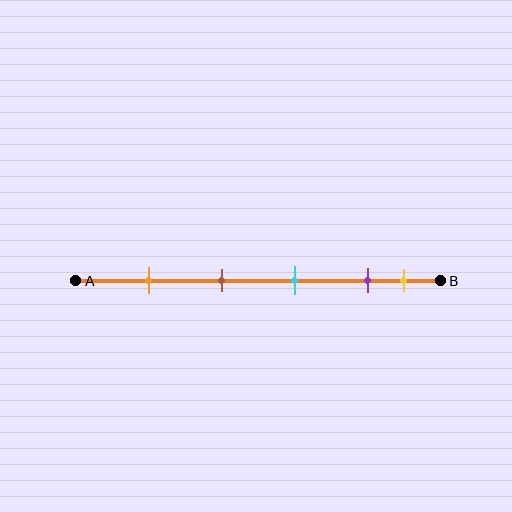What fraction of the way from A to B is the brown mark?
The brown mark is approximately 40% (0.4) of the way from A to B.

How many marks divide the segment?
There are 5 marks dividing the segment.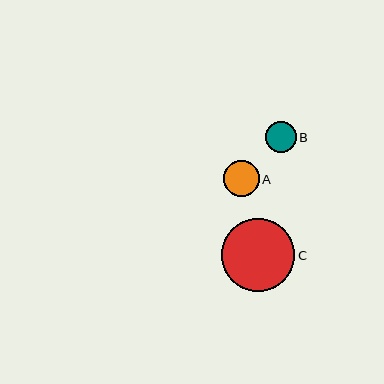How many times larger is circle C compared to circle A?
Circle C is approximately 2.0 times the size of circle A.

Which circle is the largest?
Circle C is the largest with a size of approximately 73 pixels.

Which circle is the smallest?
Circle B is the smallest with a size of approximately 31 pixels.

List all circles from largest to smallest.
From largest to smallest: C, A, B.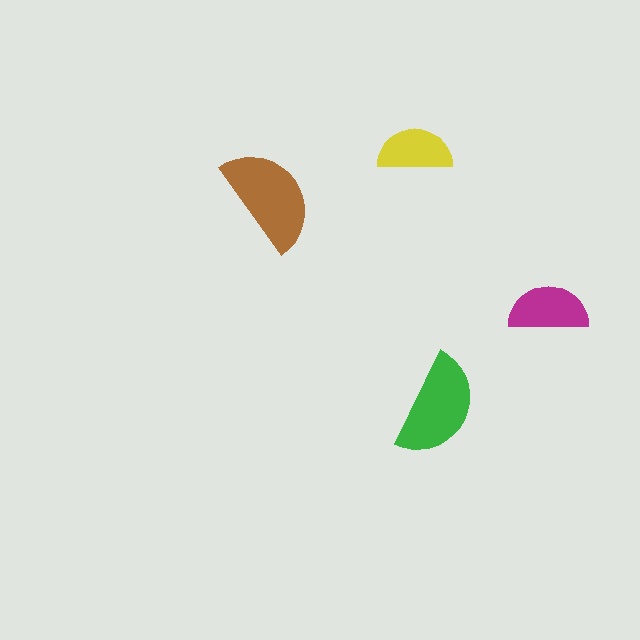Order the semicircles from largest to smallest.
the brown one, the green one, the magenta one, the yellow one.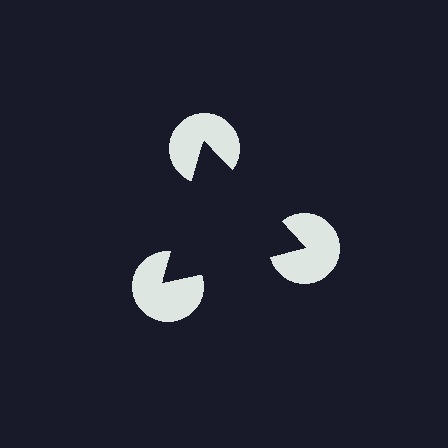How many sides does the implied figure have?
3 sides.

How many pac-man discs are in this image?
There are 3 — one at each vertex of the illusory triangle.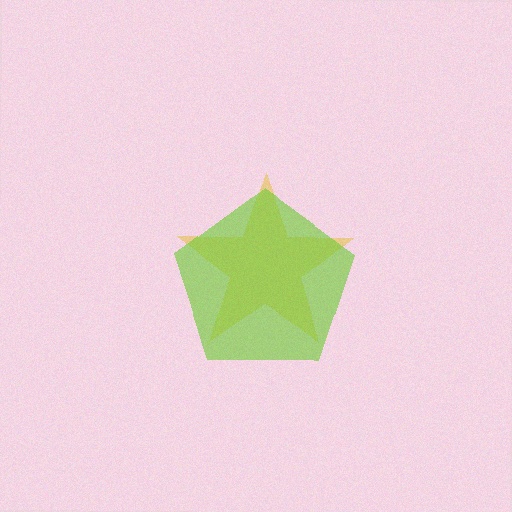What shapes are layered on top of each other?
The layered shapes are: a yellow star, a lime pentagon.